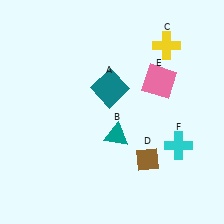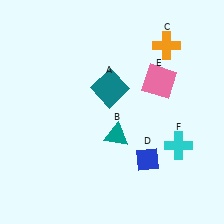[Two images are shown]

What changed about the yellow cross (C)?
In Image 1, C is yellow. In Image 2, it changed to orange.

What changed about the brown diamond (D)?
In Image 1, D is brown. In Image 2, it changed to blue.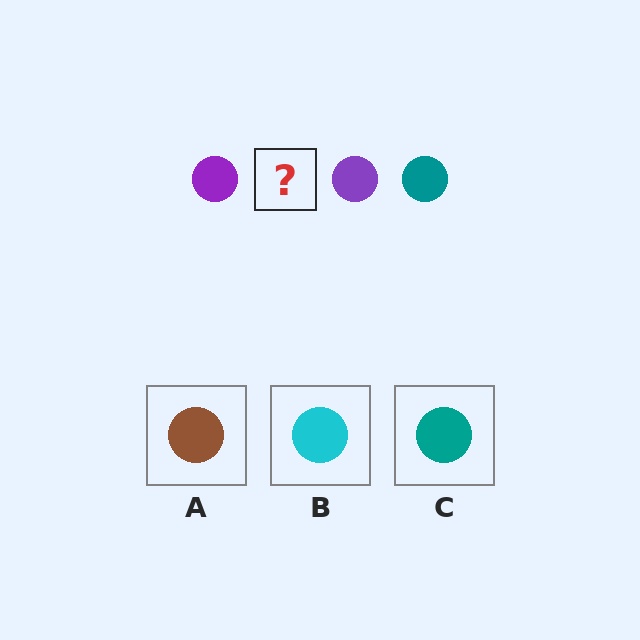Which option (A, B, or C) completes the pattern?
C.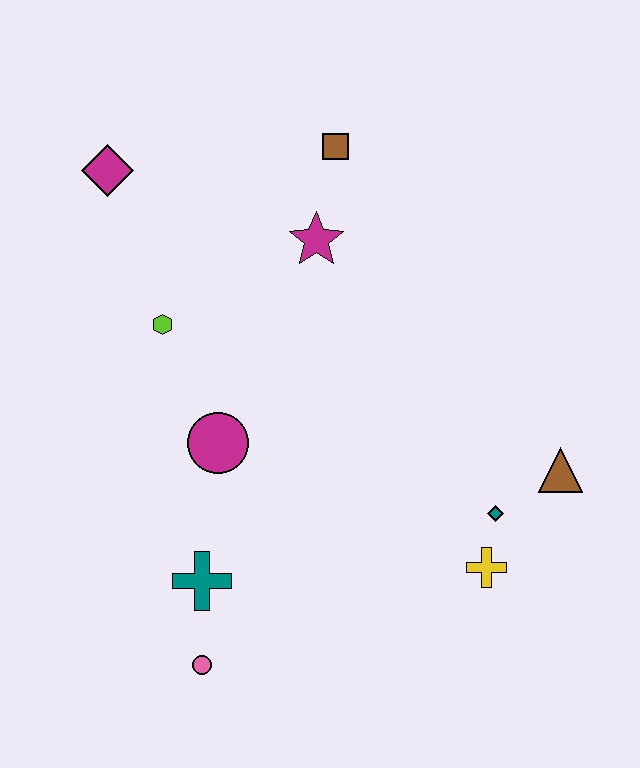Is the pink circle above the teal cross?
No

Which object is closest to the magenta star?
The brown square is closest to the magenta star.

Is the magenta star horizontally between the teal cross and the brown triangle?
Yes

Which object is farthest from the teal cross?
The brown square is farthest from the teal cross.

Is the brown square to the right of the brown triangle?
No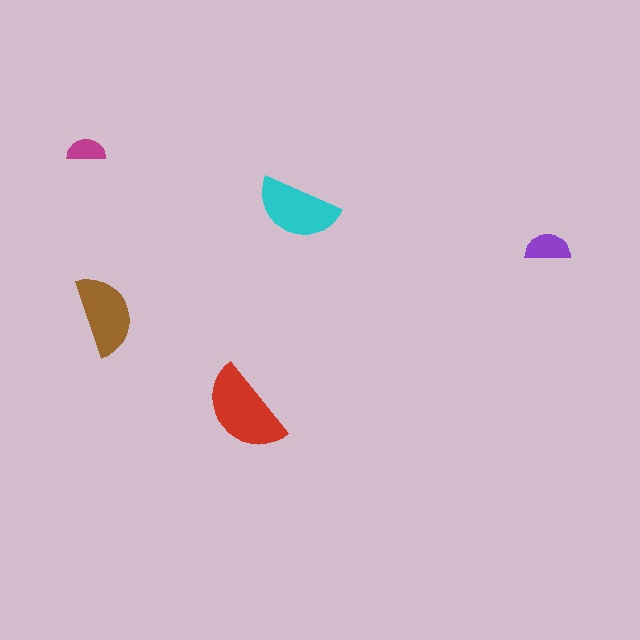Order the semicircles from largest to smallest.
the red one, the cyan one, the brown one, the purple one, the magenta one.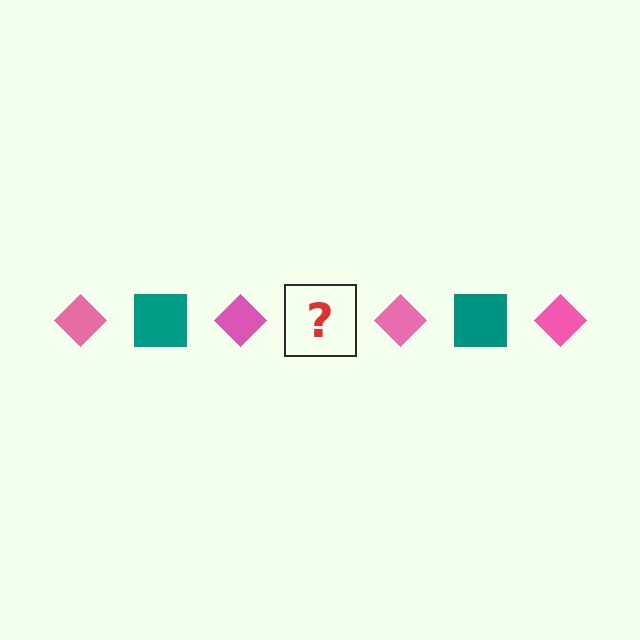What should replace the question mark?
The question mark should be replaced with a teal square.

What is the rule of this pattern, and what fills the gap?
The rule is that the pattern alternates between pink diamond and teal square. The gap should be filled with a teal square.